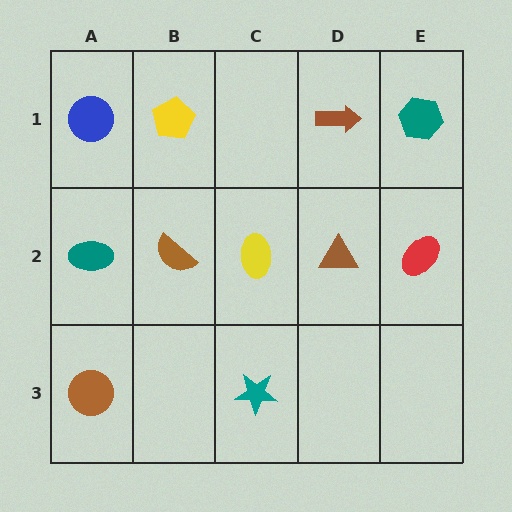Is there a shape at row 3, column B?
No, that cell is empty.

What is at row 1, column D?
A brown arrow.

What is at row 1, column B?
A yellow pentagon.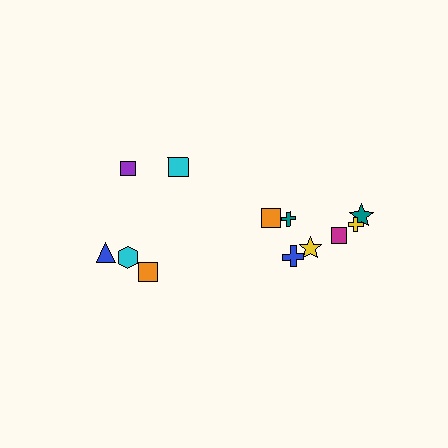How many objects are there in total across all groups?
There are 12 objects.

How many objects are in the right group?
There are 7 objects.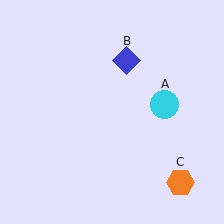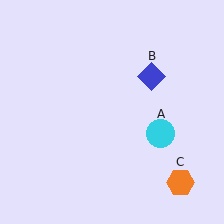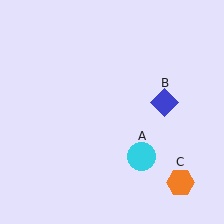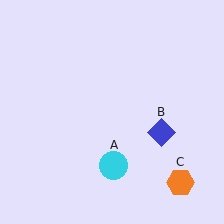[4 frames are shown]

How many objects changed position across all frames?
2 objects changed position: cyan circle (object A), blue diamond (object B).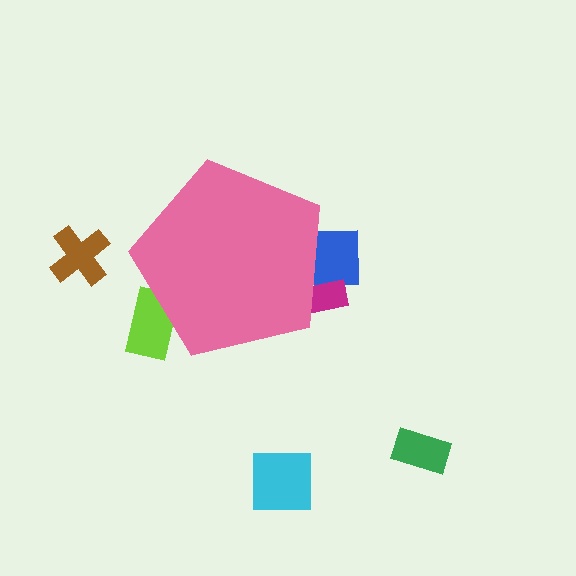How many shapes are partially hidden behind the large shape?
3 shapes are partially hidden.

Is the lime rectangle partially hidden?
Yes, the lime rectangle is partially hidden behind the pink pentagon.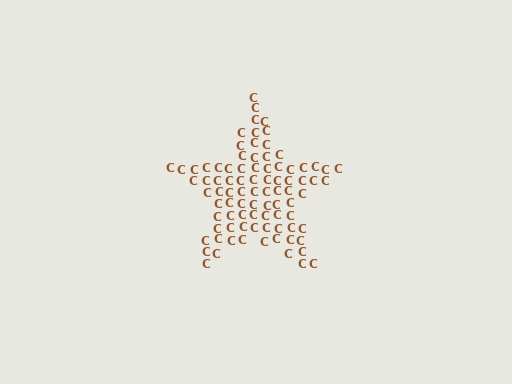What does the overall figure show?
The overall figure shows a star.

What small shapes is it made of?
It is made of small letter C's.